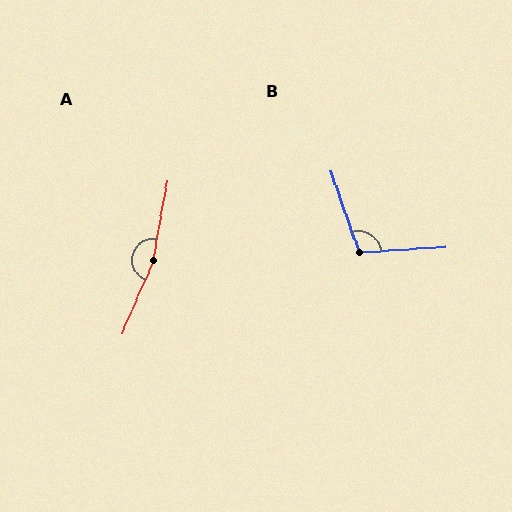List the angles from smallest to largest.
B (106°), A (167°).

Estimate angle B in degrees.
Approximately 106 degrees.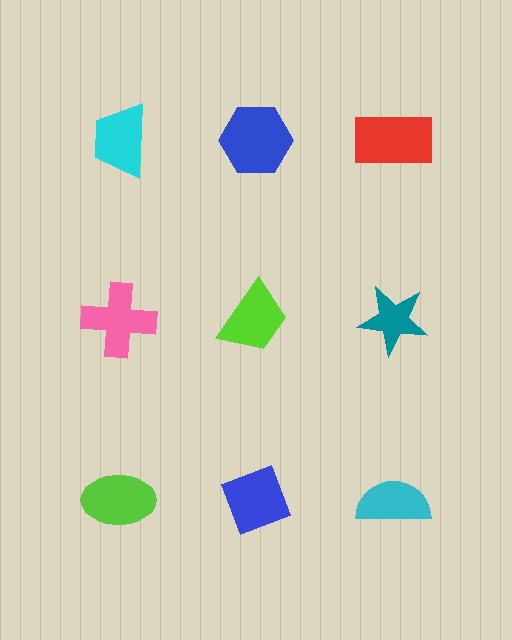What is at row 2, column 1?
A pink cross.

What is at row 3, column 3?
A cyan semicircle.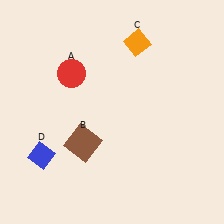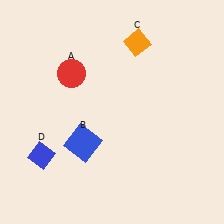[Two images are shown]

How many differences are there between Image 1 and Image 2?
There is 1 difference between the two images.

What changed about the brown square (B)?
In Image 1, B is brown. In Image 2, it changed to blue.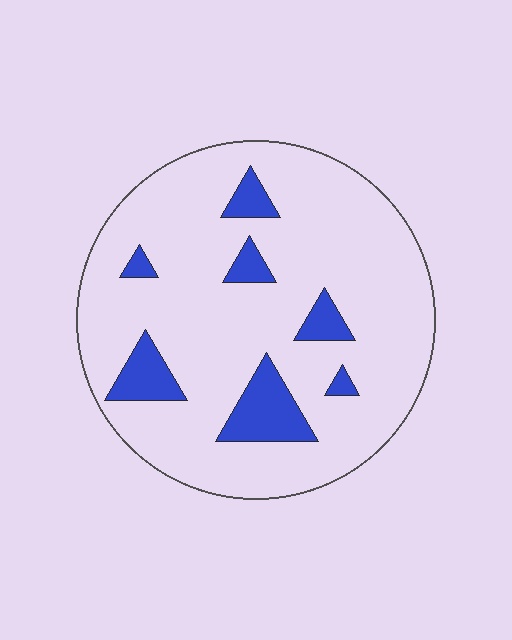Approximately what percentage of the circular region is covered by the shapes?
Approximately 15%.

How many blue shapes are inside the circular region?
7.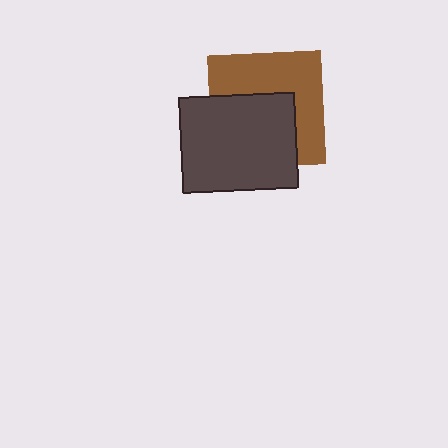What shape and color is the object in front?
The object in front is a dark gray rectangle.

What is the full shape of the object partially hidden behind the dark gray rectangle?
The partially hidden object is a brown square.